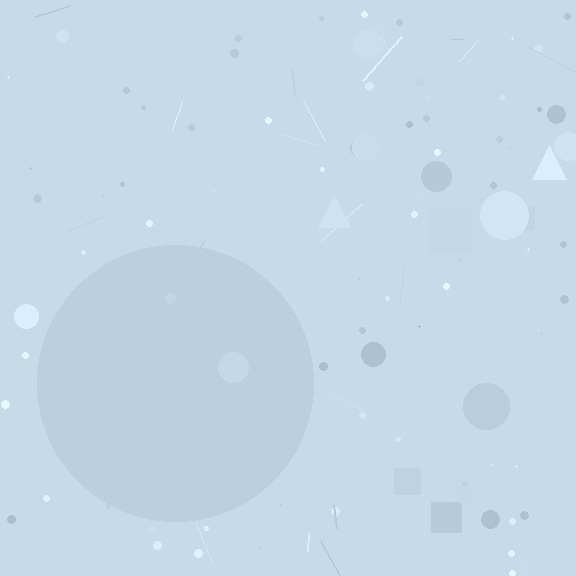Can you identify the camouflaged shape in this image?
The camouflaged shape is a circle.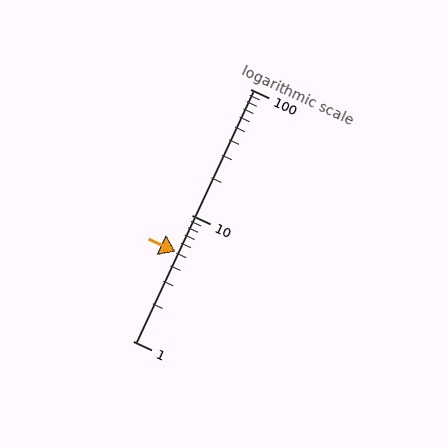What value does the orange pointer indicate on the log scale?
The pointer indicates approximately 5.1.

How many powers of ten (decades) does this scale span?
The scale spans 2 decades, from 1 to 100.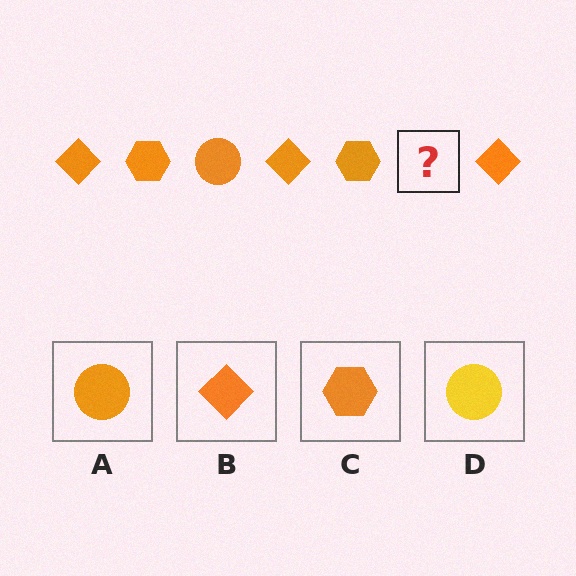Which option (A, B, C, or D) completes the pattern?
A.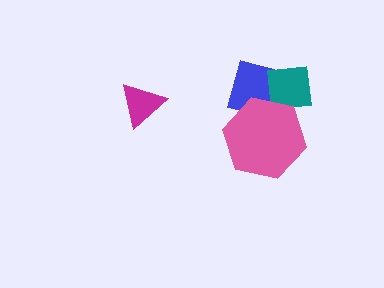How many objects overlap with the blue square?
2 objects overlap with the blue square.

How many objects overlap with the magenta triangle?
0 objects overlap with the magenta triangle.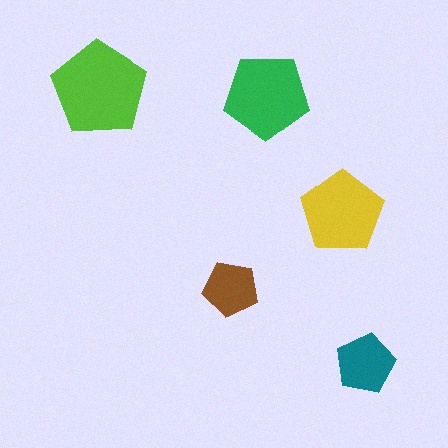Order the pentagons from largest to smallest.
the lime one, the green one, the yellow one, the teal one, the brown one.